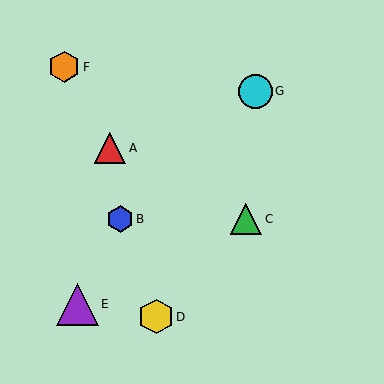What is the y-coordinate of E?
Object E is at y≈304.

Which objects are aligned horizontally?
Objects B, C are aligned horizontally.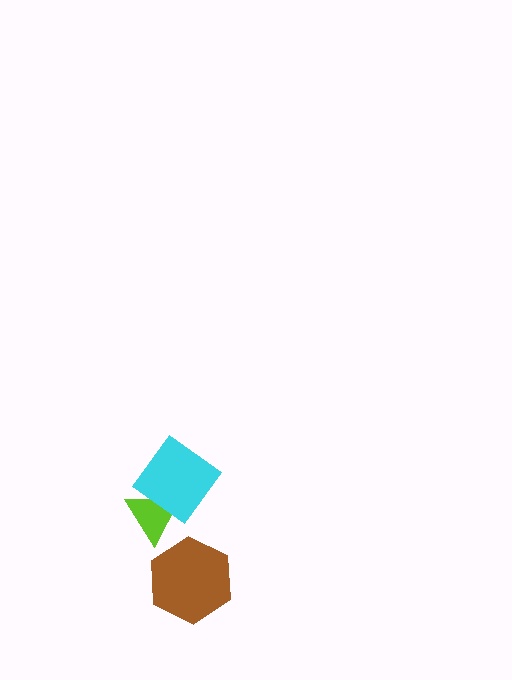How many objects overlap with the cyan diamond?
1 object overlaps with the cyan diamond.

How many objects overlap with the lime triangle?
1 object overlaps with the lime triangle.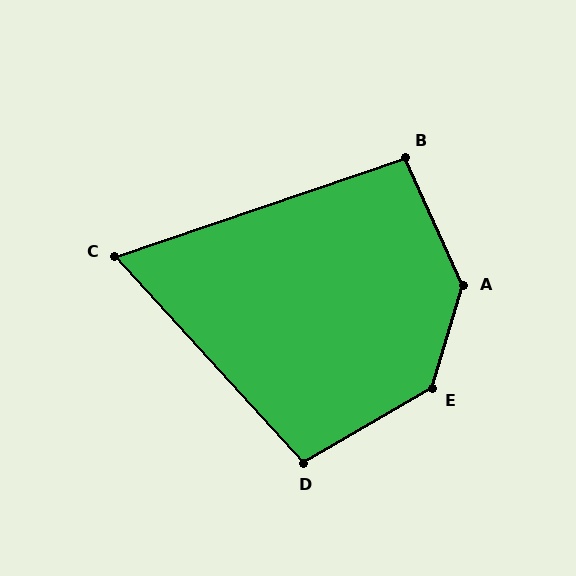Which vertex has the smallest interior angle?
C, at approximately 66 degrees.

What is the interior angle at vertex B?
Approximately 96 degrees (obtuse).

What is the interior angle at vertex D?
Approximately 102 degrees (obtuse).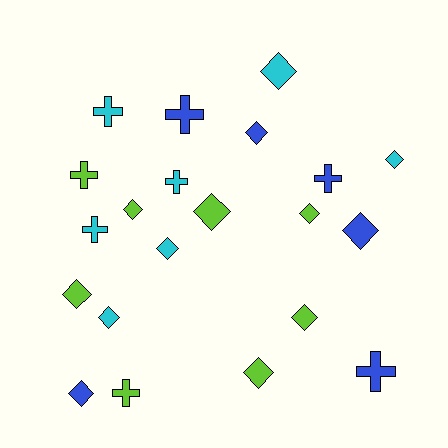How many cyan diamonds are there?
There are 4 cyan diamonds.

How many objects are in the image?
There are 21 objects.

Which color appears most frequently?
Lime, with 8 objects.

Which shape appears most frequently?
Diamond, with 13 objects.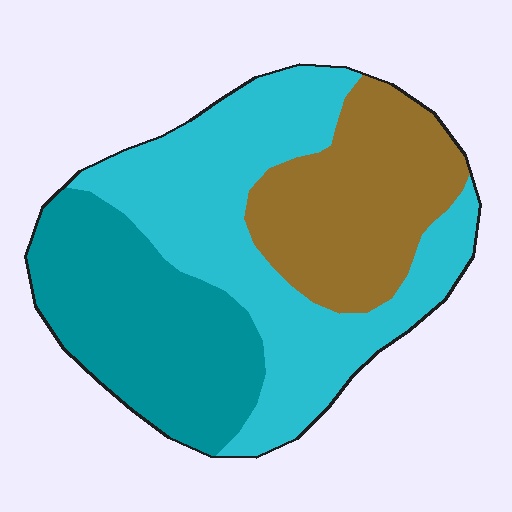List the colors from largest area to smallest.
From largest to smallest: cyan, teal, brown.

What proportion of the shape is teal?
Teal takes up about one third (1/3) of the shape.